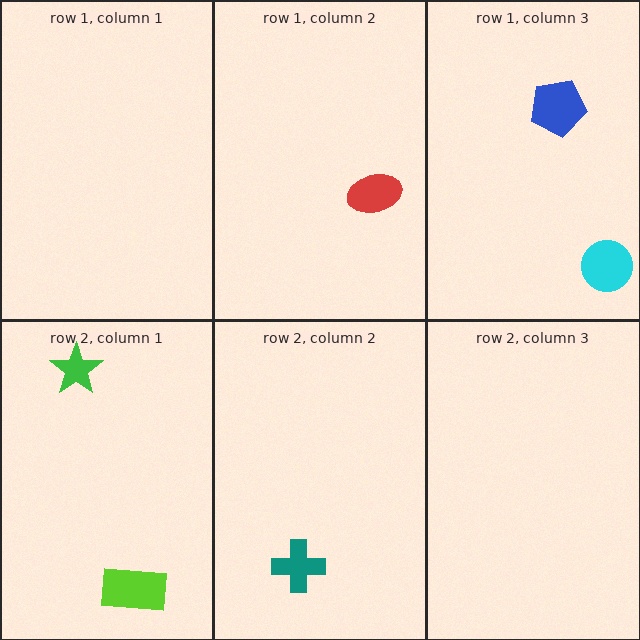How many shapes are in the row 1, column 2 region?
1.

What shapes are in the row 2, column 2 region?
The teal cross.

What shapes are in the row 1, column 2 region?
The red ellipse.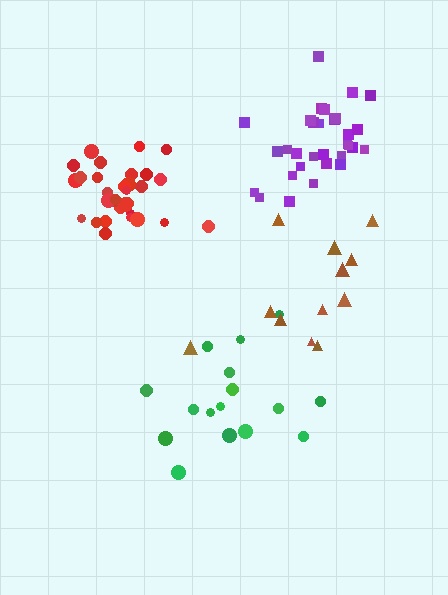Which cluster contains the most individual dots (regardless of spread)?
Red (33).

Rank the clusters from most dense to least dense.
red, purple, green, brown.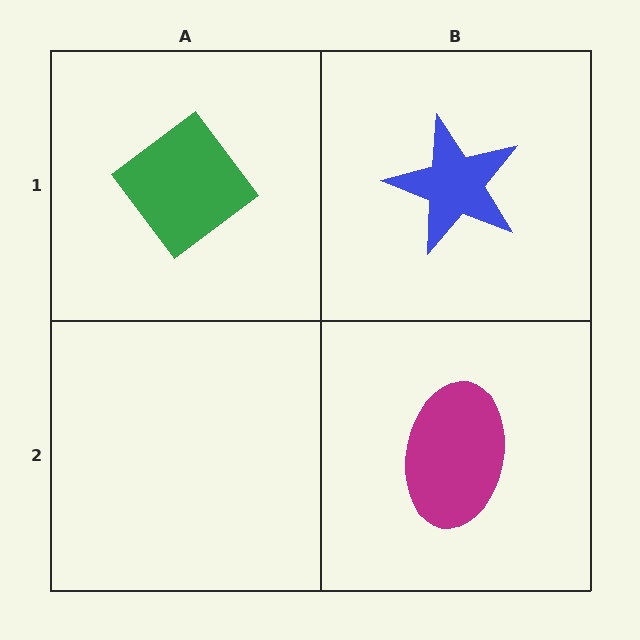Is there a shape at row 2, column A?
No, that cell is empty.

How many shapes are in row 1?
2 shapes.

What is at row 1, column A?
A green diamond.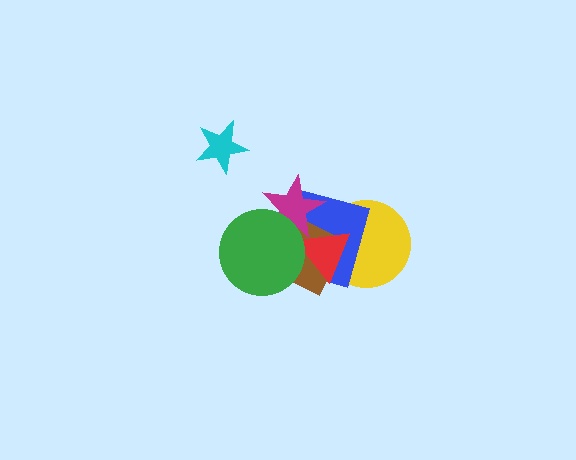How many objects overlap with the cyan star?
0 objects overlap with the cyan star.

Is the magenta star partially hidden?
Yes, it is partially covered by another shape.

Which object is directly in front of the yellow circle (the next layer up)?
The blue square is directly in front of the yellow circle.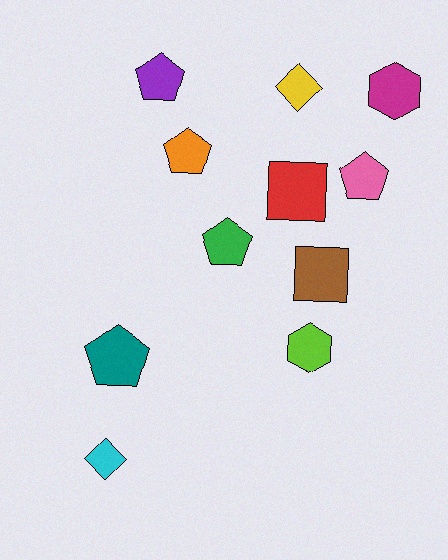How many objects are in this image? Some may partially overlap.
There are 11 objects.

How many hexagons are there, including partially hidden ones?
There are 2 hexagons.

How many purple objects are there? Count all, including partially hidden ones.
There is 1 purple object.